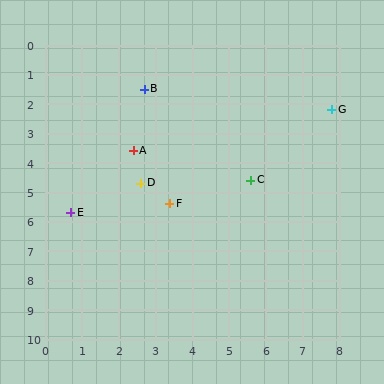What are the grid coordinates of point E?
Point E is at approximately (0.7, 5.7).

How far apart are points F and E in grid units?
Points F and E are about 2.7 grid units apart.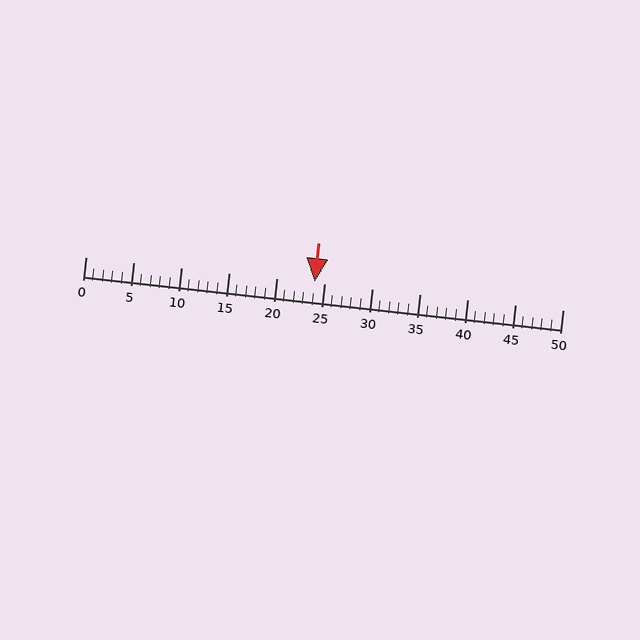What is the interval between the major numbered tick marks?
The major tick marks are spaced 5 units apart.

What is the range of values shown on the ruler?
The ruler shows values from 0 to 50.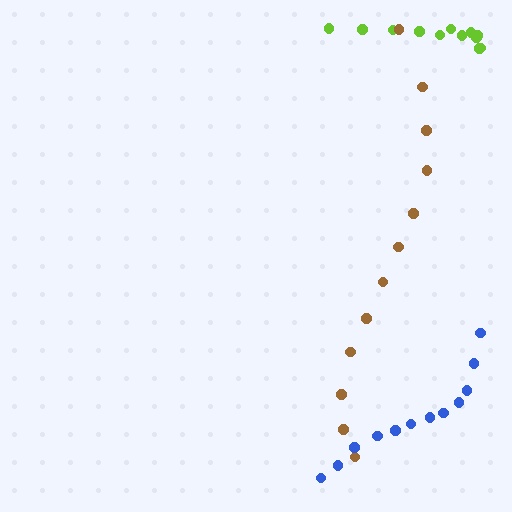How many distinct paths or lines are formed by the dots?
There are 3 distinct paths.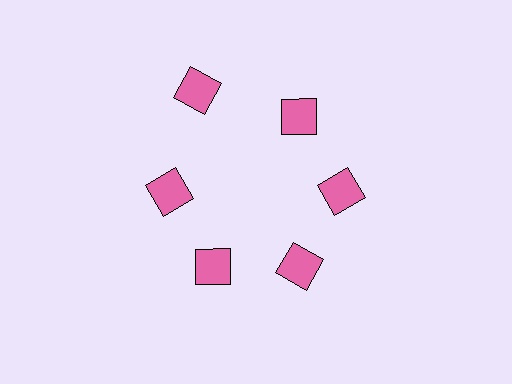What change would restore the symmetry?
The symmetry would be restored by moving it inward, back onto the ring so that all 6 squares sit at equal angles and equal distance from the center.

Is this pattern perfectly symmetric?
No. The 6 pink squares are arranged in a ring, but one element near the 11 o'clock position is pushed outward from the center, breaking the 6-fold rotational symmetry.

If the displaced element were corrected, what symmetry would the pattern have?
It would have 6-fold rotational symmetry — the pattern would map onto itself every 60 degrees.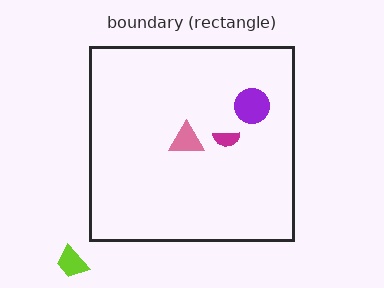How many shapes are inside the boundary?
3 inside, 1 outside.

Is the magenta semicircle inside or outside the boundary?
Inside.